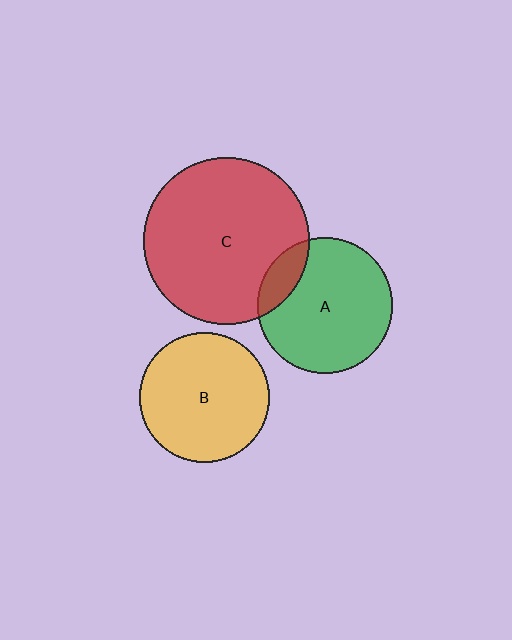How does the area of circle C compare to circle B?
Approximately 1.6 times.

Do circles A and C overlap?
Yes.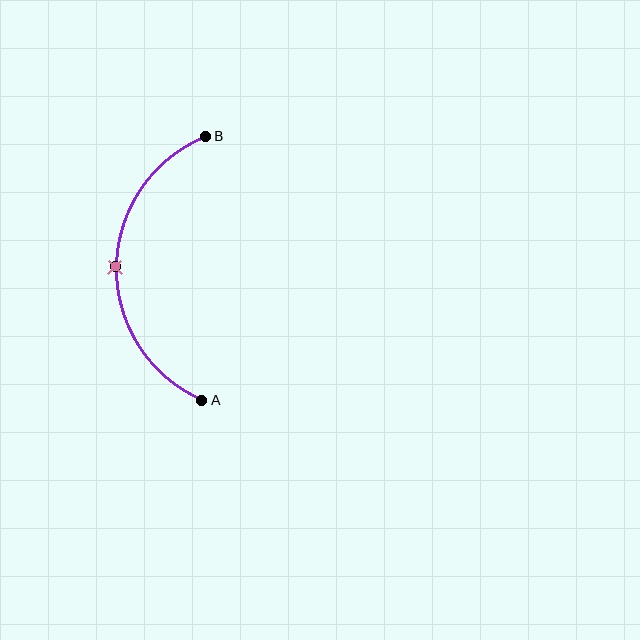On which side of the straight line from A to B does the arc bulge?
The arc bulges to the left of the straight line connecting A and B.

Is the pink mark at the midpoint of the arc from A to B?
Yes. The pink mark lies on the arc at equal arc-length from both A and B — it is the arc midpoint.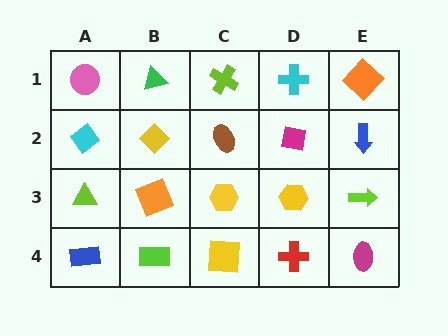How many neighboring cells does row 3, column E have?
3.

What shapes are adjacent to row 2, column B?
A green triangle (row 1, column B), an orange square (row 3, column B), a cyan diamond (row 2, column A), a brown ellipse (row 2, column C).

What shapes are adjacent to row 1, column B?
A yellow diamond (row 2, column B), a pink circle (row 1, column A), a lime cross (row 1, column C).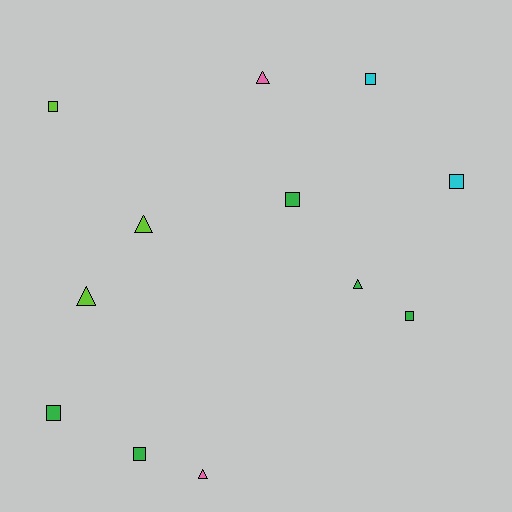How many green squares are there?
There are 4 green squares.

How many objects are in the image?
There are 12 objects.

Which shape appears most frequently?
Square, with 7 objects.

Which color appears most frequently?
Green, with 5 objects.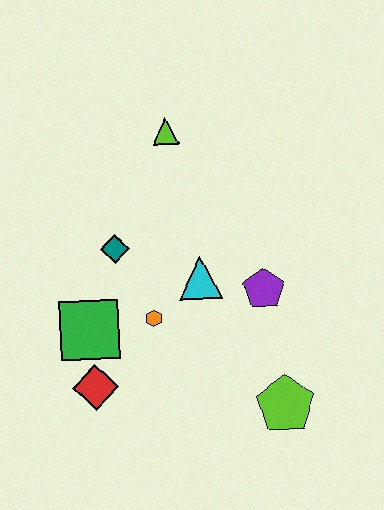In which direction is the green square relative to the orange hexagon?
The green square is to the left of the orange hexagon.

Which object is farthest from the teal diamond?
The lime pentagon is farthest from the teal diamond.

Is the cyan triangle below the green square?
No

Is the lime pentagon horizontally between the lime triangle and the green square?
No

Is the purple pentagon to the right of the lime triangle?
Yes